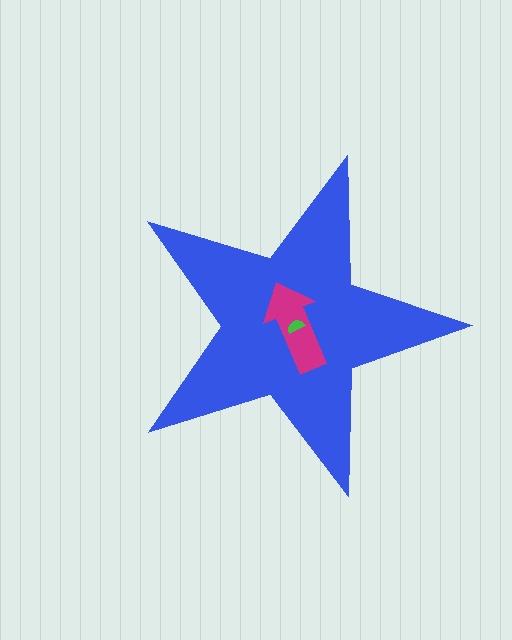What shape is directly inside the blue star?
The magenta arrow.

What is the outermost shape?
The blue star.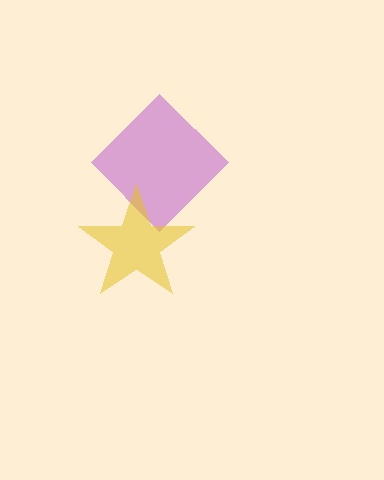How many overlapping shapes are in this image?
There are 2 overlapping shapes in the image.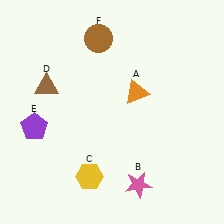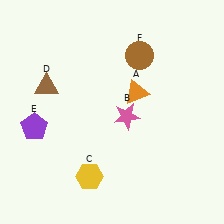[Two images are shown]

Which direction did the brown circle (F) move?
The brown circle (F) moved right.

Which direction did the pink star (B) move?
The pink star (B) moved up.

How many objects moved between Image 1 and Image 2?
2 objects moved between the two images.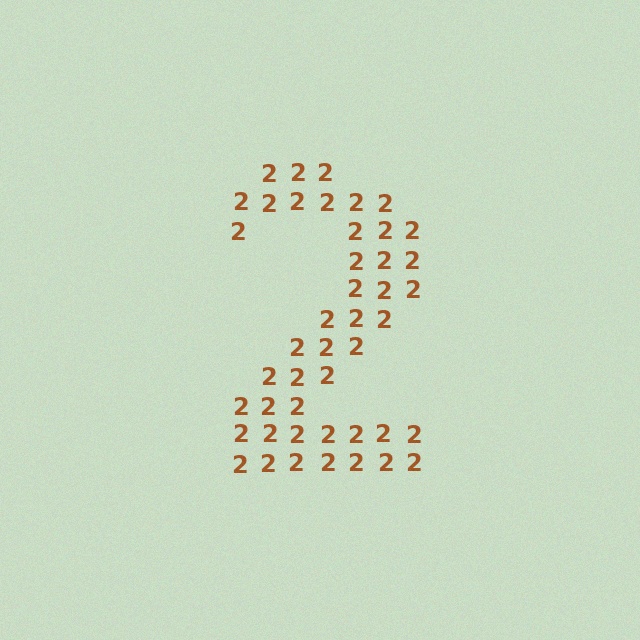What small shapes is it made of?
It is made of small digit 2's.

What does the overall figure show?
The overall figure shows the digit 2.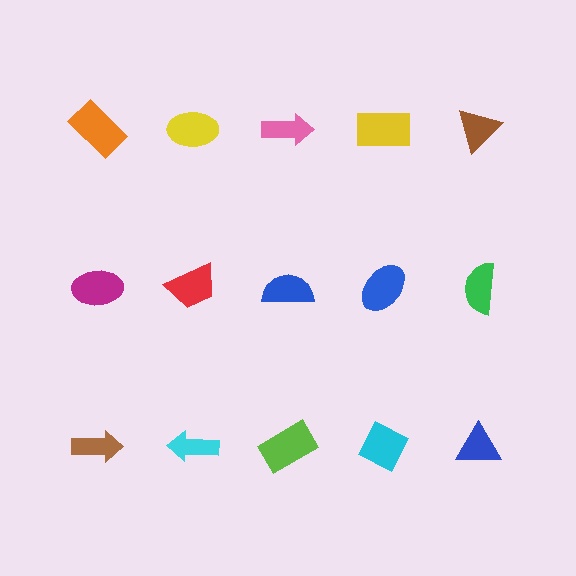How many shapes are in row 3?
5 shapes.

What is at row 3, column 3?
A lime rectangle.